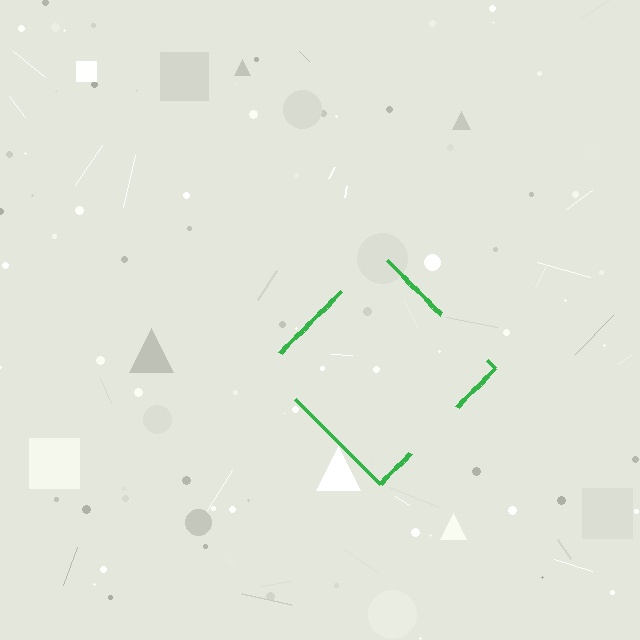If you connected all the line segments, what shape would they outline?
They would outline a diamond.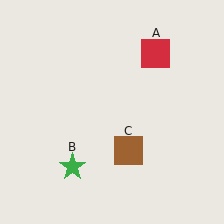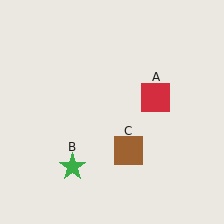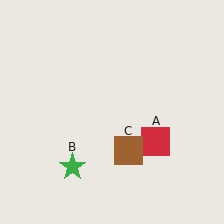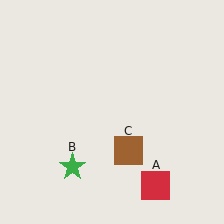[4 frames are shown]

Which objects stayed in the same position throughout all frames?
Green star (object B) and brown square (object C) remained stationary.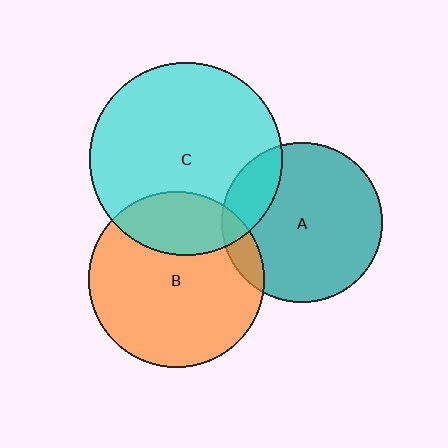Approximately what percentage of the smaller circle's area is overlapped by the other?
Approximately 25%.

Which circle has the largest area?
Circle C (cyan).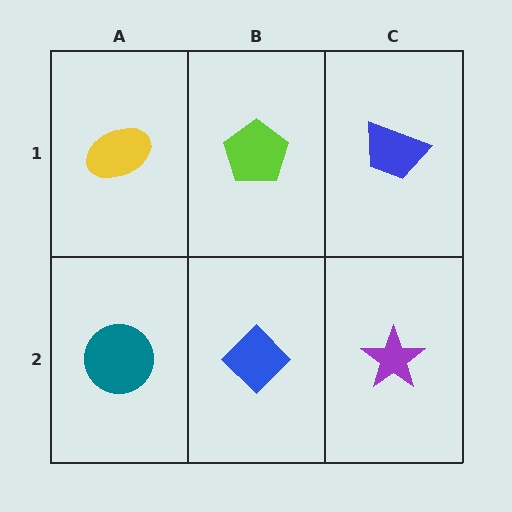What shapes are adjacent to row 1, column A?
A teal circle (row 2, column A), a lime pentagon (row 1, column B).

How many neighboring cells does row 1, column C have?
2.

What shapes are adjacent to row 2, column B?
A lime pentagon (row 1, column B), a teal circle (row 2, column A), a purple star (row 2, column C).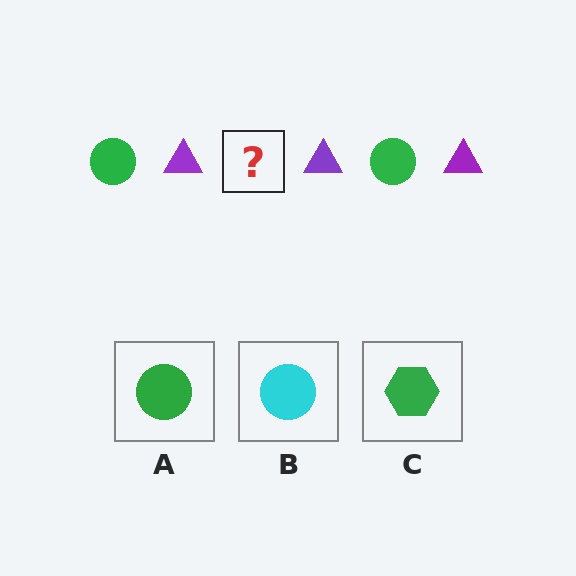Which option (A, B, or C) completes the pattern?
A.